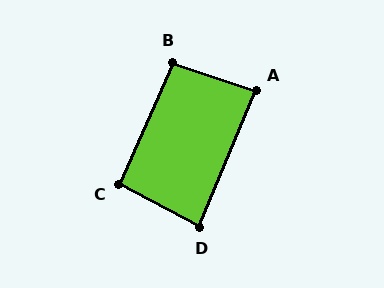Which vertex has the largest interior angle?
B, at approximately 96 degrees.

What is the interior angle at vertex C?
Approximately 94 degrees (approximately right).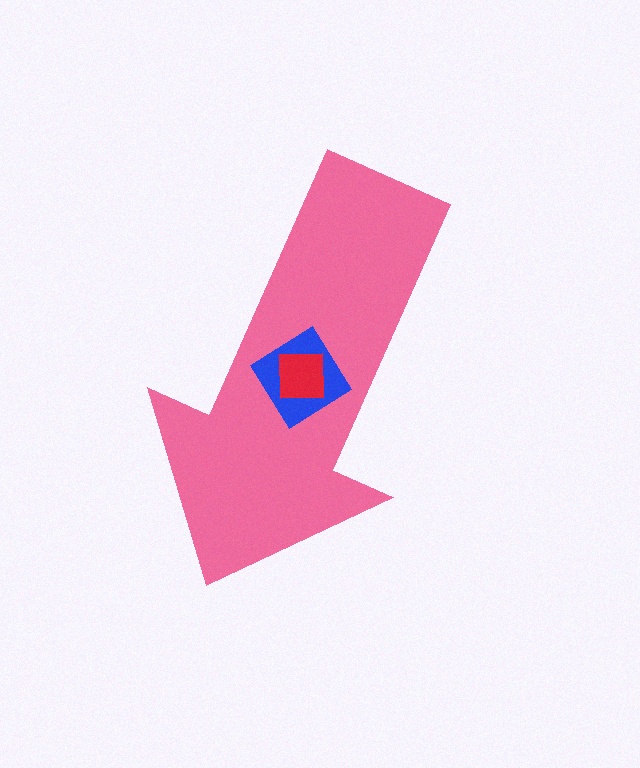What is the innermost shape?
The red square.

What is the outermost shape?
The pink arrow.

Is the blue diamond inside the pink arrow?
Yes.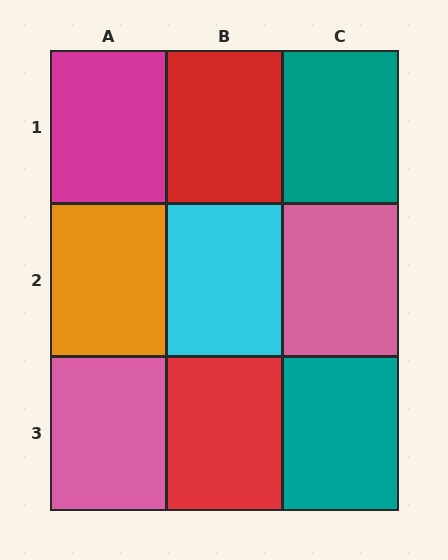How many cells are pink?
2 cells are pink.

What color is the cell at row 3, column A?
Pink.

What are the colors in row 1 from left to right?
Magenta, red, teal.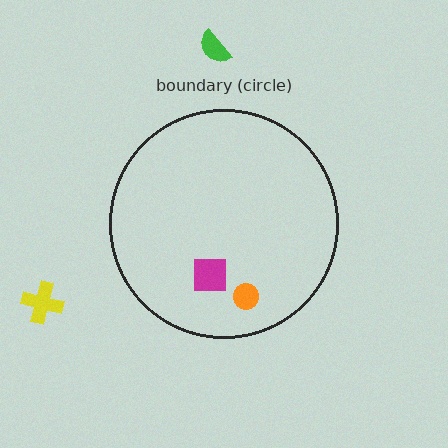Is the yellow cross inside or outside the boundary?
Outside.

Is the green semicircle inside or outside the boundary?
Outside.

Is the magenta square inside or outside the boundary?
Inside.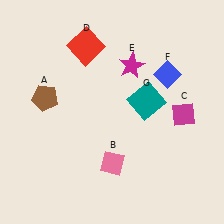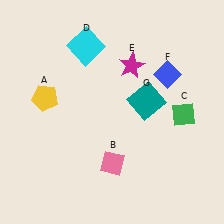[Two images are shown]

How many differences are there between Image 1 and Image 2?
There are 3 differences between the two images.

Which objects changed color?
A changed from brown to yellow. C changed from magenta to green. D changed from red to cyan.